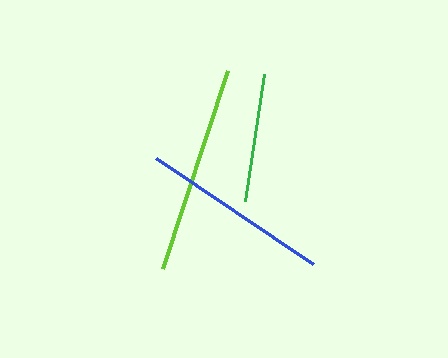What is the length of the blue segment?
The blue segment is approximately 189 pixels long.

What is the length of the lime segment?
The lime segment is approximately 208 pixels long.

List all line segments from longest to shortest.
From longest to shortest: lime, blue, green.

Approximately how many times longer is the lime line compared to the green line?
The lime line is approximately 1.6 times the length of the green line.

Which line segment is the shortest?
The green line is the shortest at approximately 128 pixels.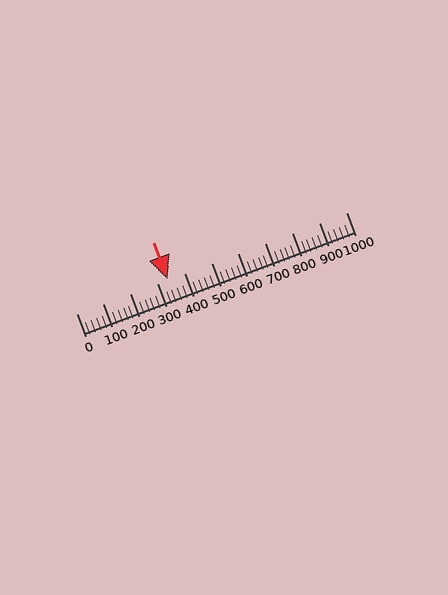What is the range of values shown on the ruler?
The ruler shows values from 0 to 1000.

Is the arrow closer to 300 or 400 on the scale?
The arrow is closer to 300.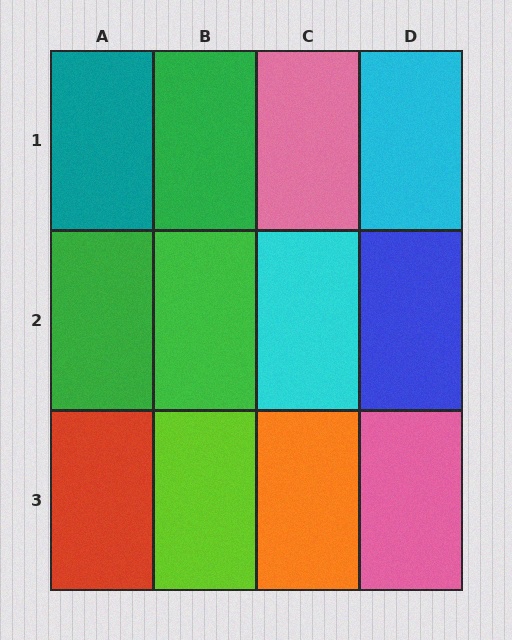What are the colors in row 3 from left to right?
Red, lime, orange, pink.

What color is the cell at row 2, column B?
Green.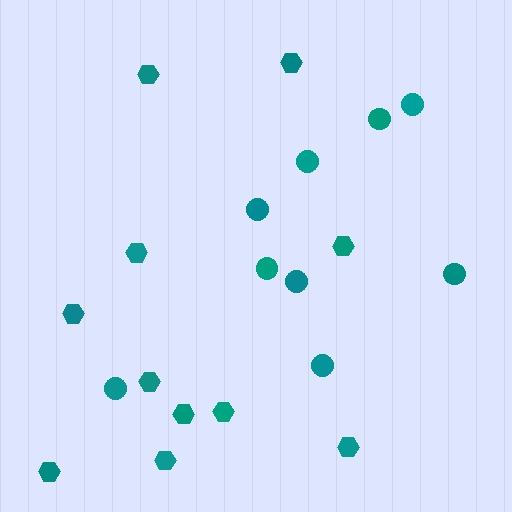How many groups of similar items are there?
There are 2 groups: one group of hexagons (11) and one group of circles (9).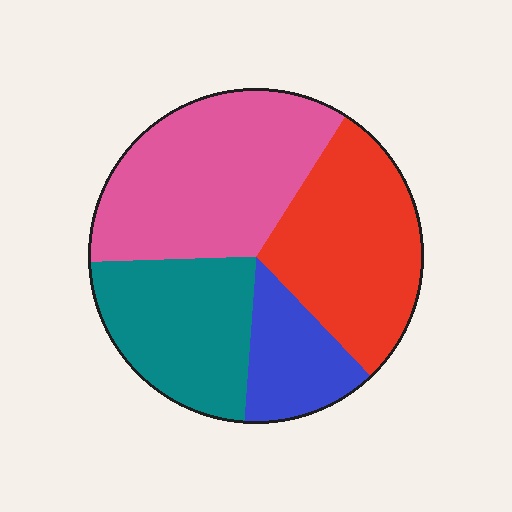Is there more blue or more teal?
Teal.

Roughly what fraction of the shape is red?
Red covers about 30% of the shape.